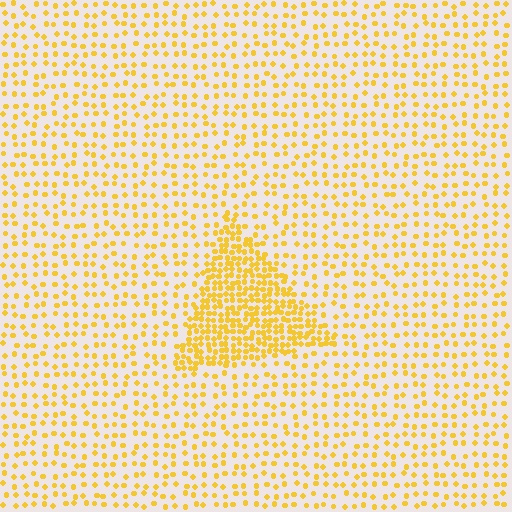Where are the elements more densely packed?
The elements are more densely packed inside the triangle boundary.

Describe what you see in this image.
The image contains small yellow elements arranged at two different densities. A triangle-shaped region is visible where the elements are more densely packed than the surrounding area.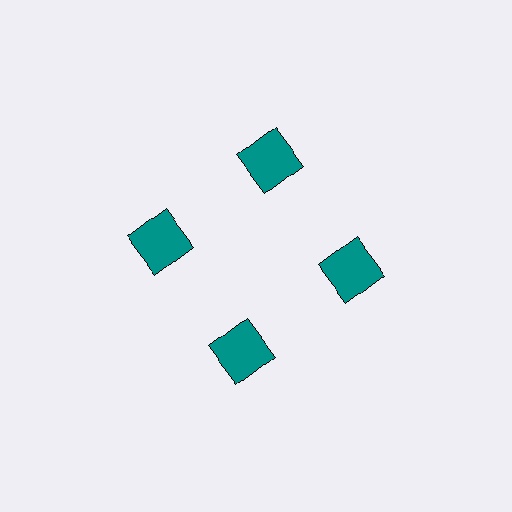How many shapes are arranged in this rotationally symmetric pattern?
There are 4 shapes, arranged in 4 groups of 1.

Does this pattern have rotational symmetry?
Yes, this pattern has 4-fold rotational symmetry. It looks the same after rotating 90 degrees around the center.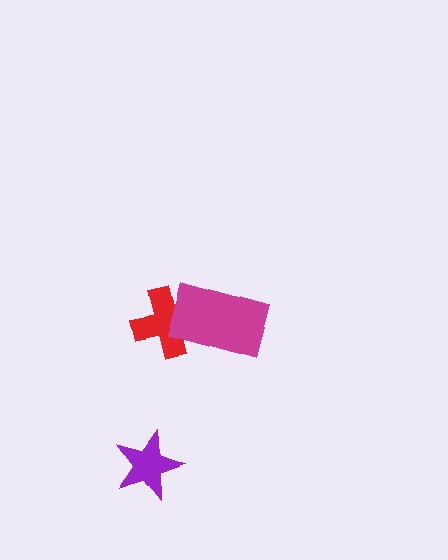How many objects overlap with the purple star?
0 objects overlap with the purple star.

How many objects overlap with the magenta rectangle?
1 object overlaps with the magenta rectangle.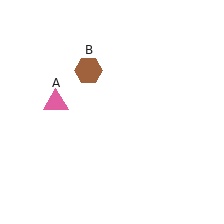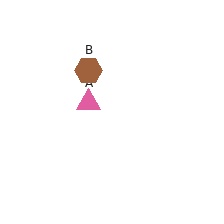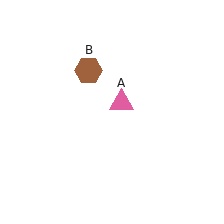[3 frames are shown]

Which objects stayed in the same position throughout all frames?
Brown hexagon (object B) remained stationary.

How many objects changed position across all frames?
1 object changed position: pink triangle (object A).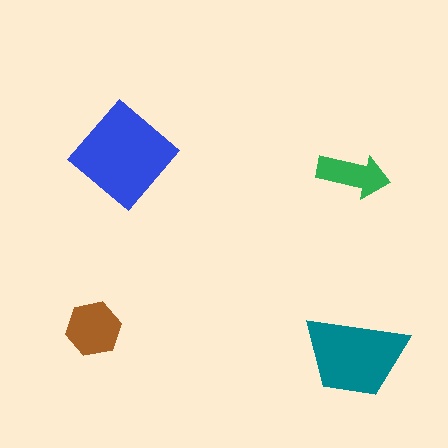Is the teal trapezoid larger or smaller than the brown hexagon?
Larger.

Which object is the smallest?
The green arrow.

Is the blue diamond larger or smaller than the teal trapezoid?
Larger.